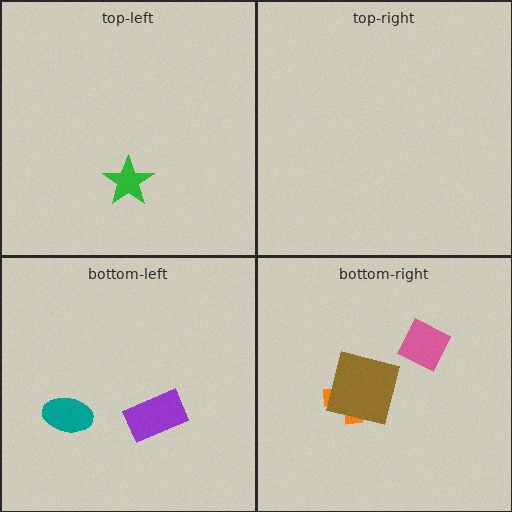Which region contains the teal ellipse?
The bottom-left region.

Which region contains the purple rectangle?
The bottom-left region.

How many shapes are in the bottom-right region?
3.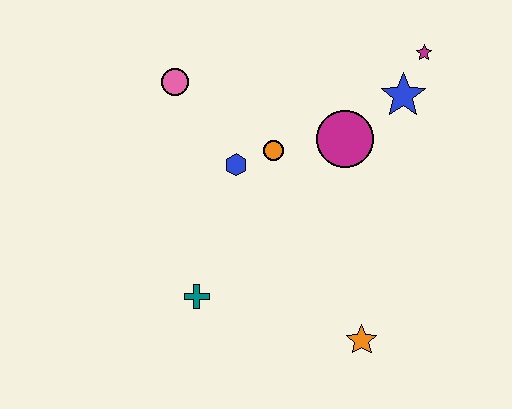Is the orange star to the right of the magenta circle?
Yes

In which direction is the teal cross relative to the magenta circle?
The teal cross is below the magenta circle.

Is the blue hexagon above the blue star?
No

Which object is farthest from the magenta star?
The teal cross is farthest from the magenta star.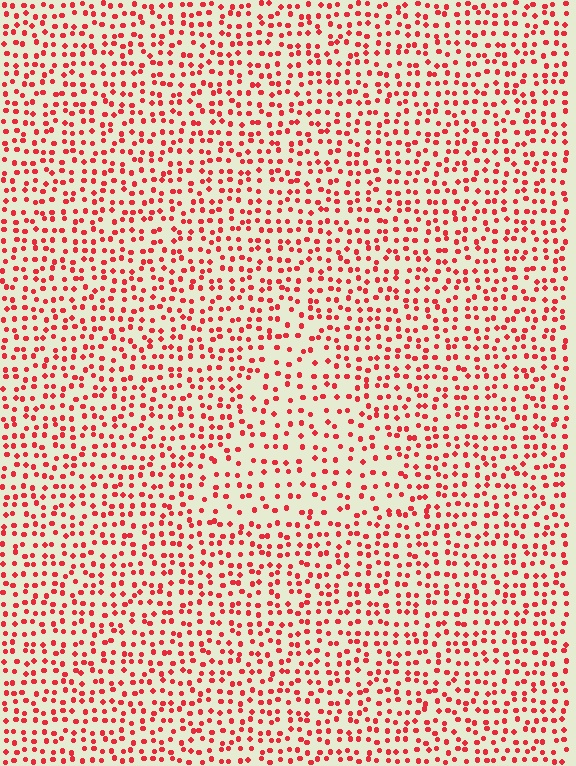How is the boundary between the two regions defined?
The boundary is defined by a change in element density (approximately 1.6x ratio). All elements are the same color, size, and shape.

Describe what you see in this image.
The image contains small red elements arranged at two different densities. A triangle-shaped region is visible where the elements are less densely packed than the surrounding area.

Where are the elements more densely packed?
The elements are more densely packed outside the triangle boundary.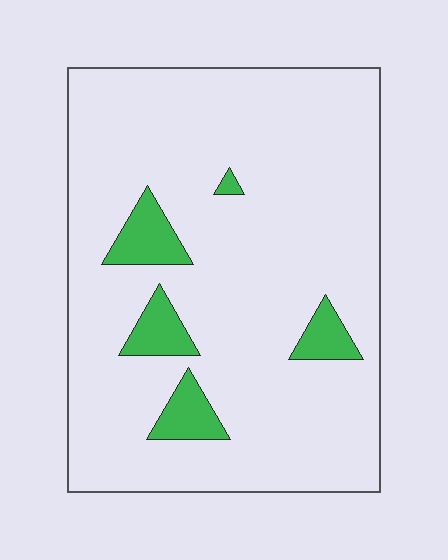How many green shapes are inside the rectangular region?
5.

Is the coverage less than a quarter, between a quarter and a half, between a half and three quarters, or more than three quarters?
Less than a quarter.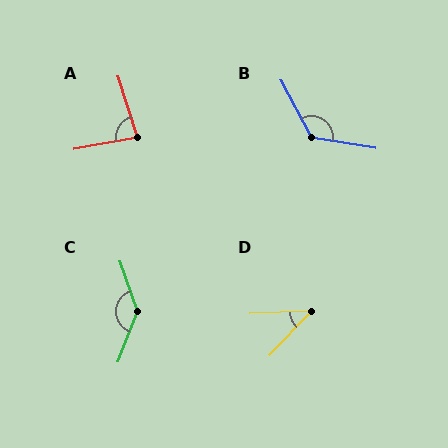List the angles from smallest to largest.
D (44°), A (83°), B (127°), C (139°).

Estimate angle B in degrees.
Approximately 127 degrees.